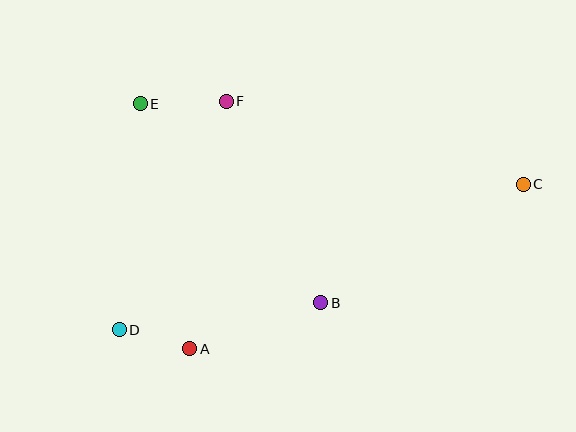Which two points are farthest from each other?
Points C and D are farthest from each other.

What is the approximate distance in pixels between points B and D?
The distance between B and D is approximately 203 pixels.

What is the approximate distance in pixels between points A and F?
The distance between A and F is approximately 250 pixels.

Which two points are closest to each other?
Points A and D are closest to each other.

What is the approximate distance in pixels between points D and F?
The distance between D and F is approximately 252 pixels.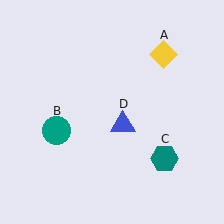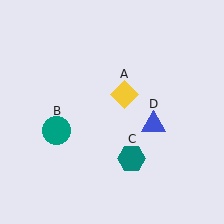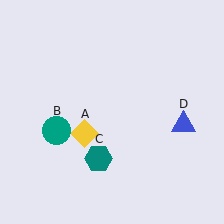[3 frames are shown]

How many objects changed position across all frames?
3 objects changed position: yellow diamond (object A), teal hexagon (object C), blue triangle (object D).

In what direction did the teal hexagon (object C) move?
The teal hexagon (object C) moved left.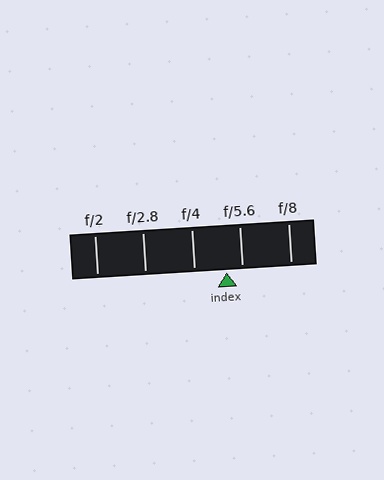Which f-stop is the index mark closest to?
The index mark is closest to f/5.6.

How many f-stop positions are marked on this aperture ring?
There are 5 f-stop positions marked.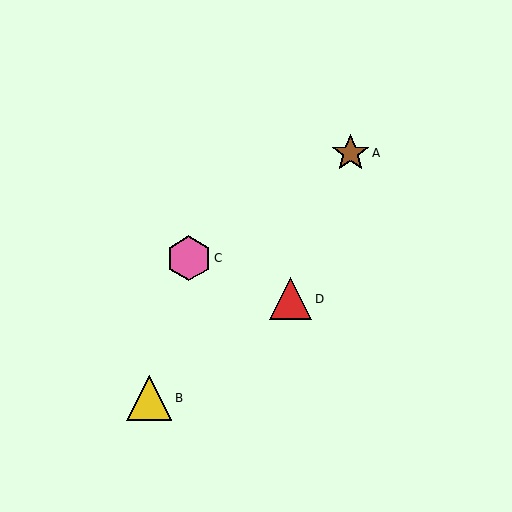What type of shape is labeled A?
Shape A is a brown star.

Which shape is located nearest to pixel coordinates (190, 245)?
The pink hexagon (labeled C) at (189, 258) is nearest to that location.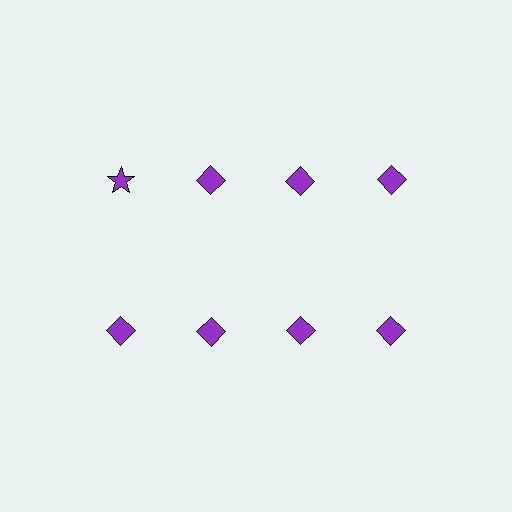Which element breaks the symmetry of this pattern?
The purple star in the top row, leftmost column breaks the symmetry. All other shapes are purple diamonds.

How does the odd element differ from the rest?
It has a different shape: star instead of diamond.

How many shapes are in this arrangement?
There are 8 shapes arranged in a grid pattern.